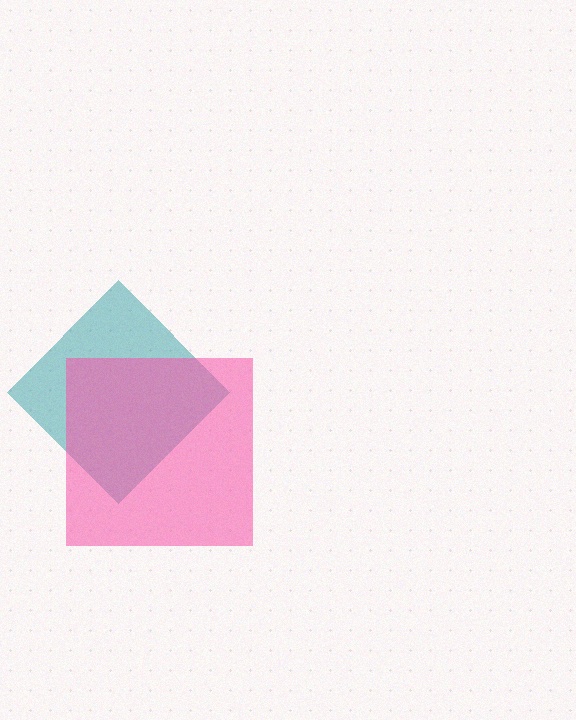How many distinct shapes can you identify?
There are 2 distinct shapes: a teal diamond, a pink square.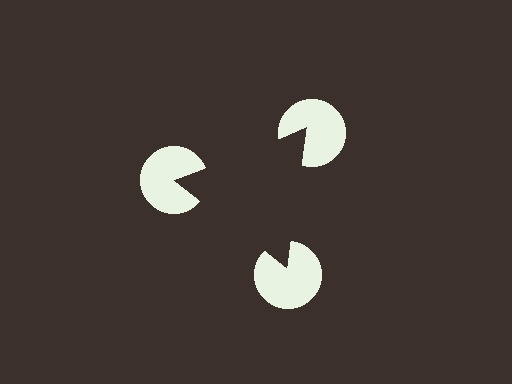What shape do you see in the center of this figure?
An illusory triangle — its edges are inferred from the aligned wedge cuts in the pac-man discs, not physically drawn.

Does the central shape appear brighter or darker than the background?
It typically appears slightly darker than the background, even though no actual brightness change is drawn.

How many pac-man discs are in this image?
There are 3 — one at each vertex of the illusory triangle.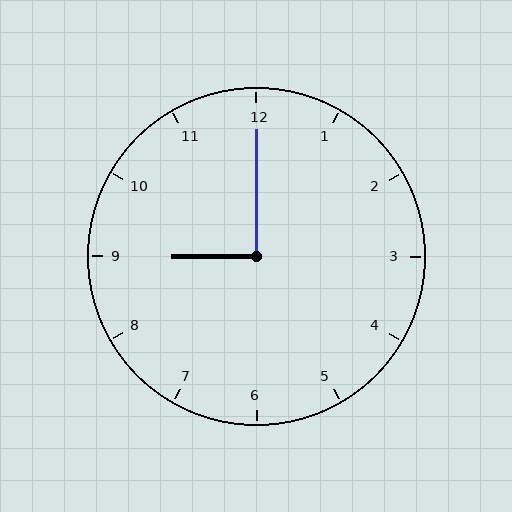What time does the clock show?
9:00.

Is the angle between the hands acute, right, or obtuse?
It is right.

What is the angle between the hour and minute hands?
Approximately 90 degrees.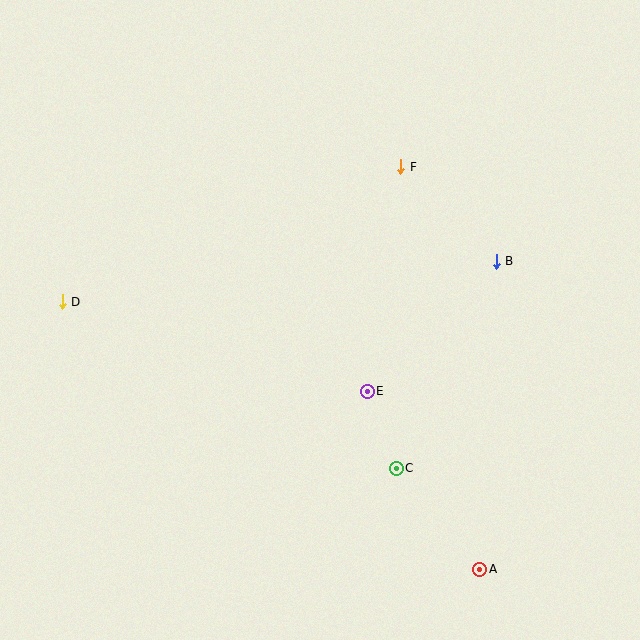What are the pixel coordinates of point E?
Point E is at (367, 391).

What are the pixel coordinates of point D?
Point D is at (62, 302).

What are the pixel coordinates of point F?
Point F is at (401, 167).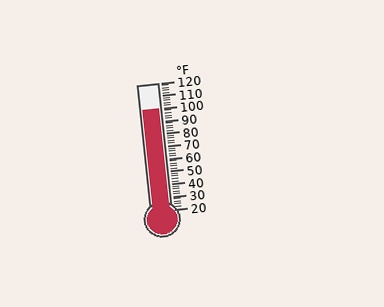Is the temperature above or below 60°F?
The temperature is above 60°F.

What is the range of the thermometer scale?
The thermometer scale ranges from 20°F to 120°F.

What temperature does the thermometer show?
The thermometer shows approximately 100°F.